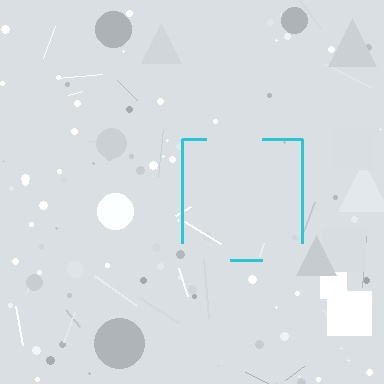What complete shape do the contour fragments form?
The contour fragments form a square.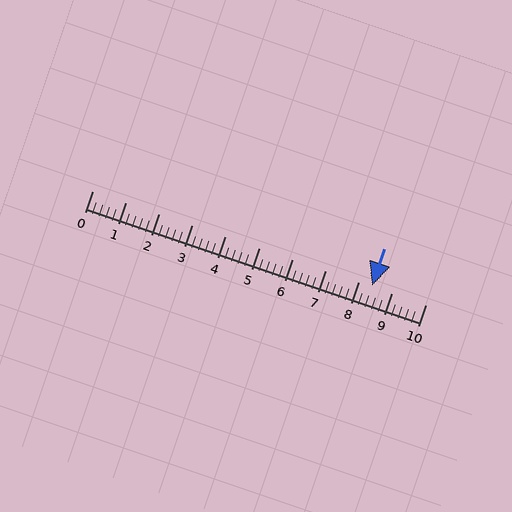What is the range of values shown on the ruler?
The ruler shows values from 0 to 10.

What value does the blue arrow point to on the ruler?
The blue arrow points to approximately 8.4.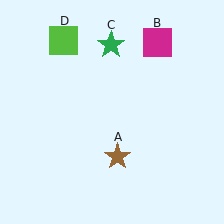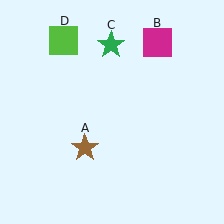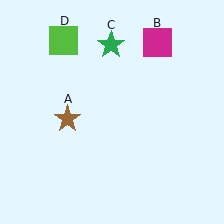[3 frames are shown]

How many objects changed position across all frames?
1 object changed position: brown star (object A).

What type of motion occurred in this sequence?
The brown star (object A) rotated clockwise around the center of the scene.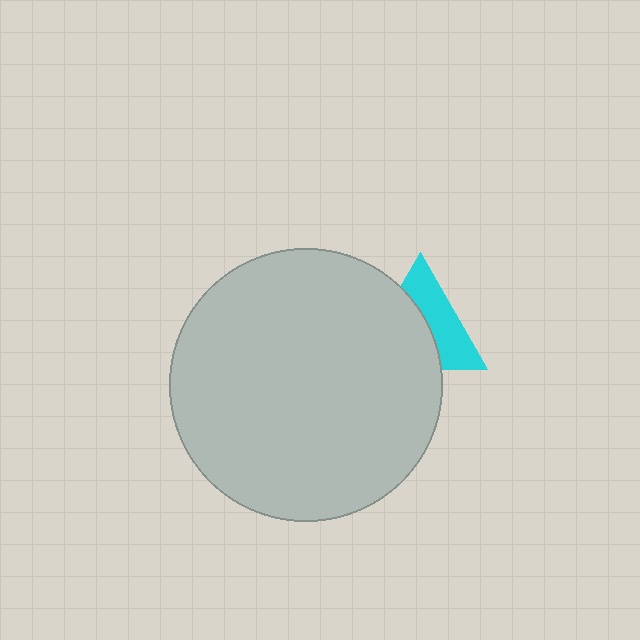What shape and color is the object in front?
The object in front is a light gray circle.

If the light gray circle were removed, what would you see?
You would see the complete cyan triangle.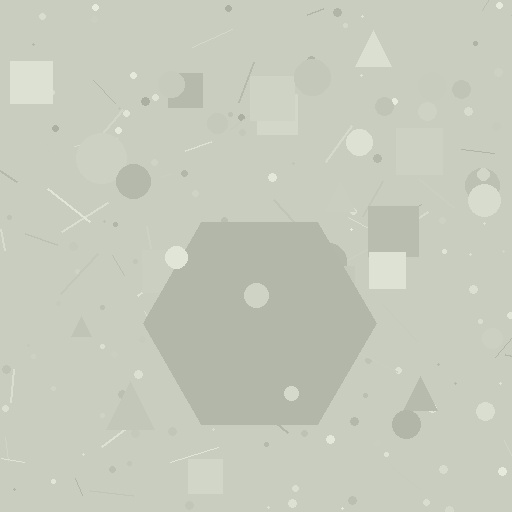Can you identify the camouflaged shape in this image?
The camouflaged shape is a hexagon.